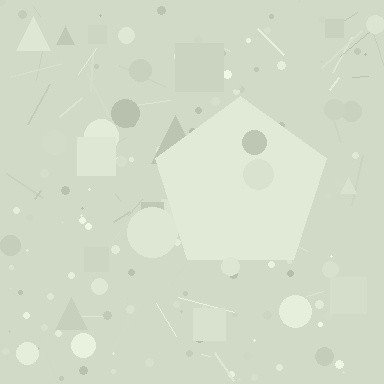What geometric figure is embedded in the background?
A pentagon is embedded in the background.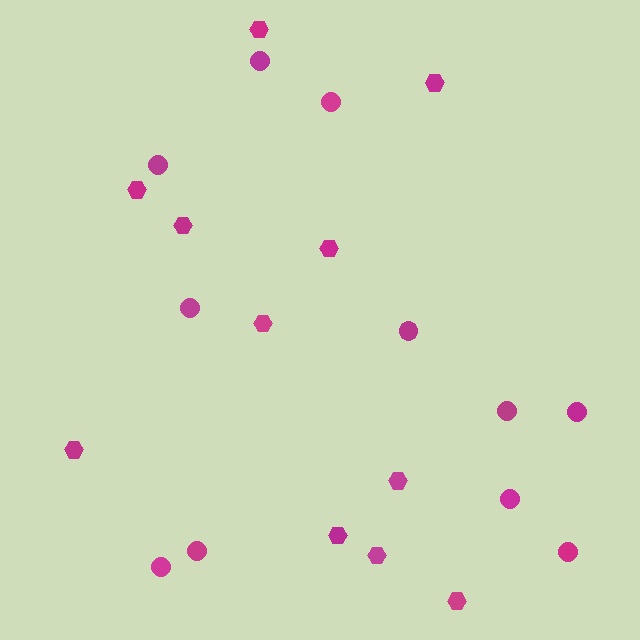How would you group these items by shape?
There are 2 groups: one group of hexagons (11) and one group of circles (11).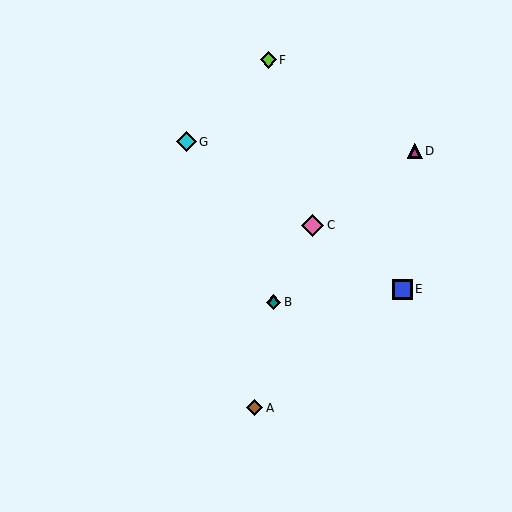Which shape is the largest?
The pink diamond (labeled C) is the largest.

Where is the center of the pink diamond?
The center of the pink diamond is at (313, 225).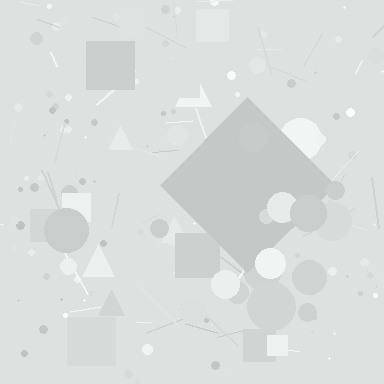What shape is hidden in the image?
A diamond is hidden in the image.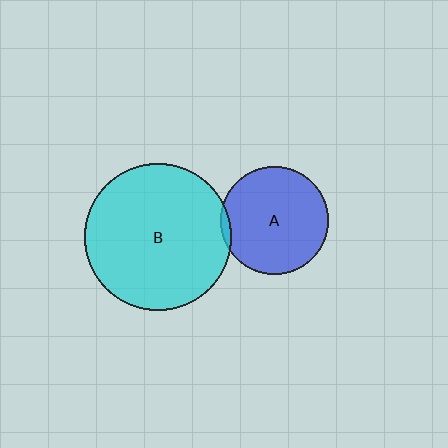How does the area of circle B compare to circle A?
Approximately 1.9 times.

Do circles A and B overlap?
Yes.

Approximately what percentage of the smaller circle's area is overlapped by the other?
Approximately 5%.